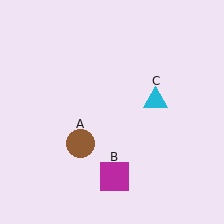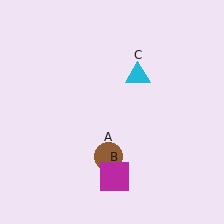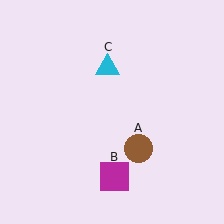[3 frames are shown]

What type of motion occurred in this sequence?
The brown circle (object A), cyan triangle (object C) rotated counterclockwise around the center of the scene.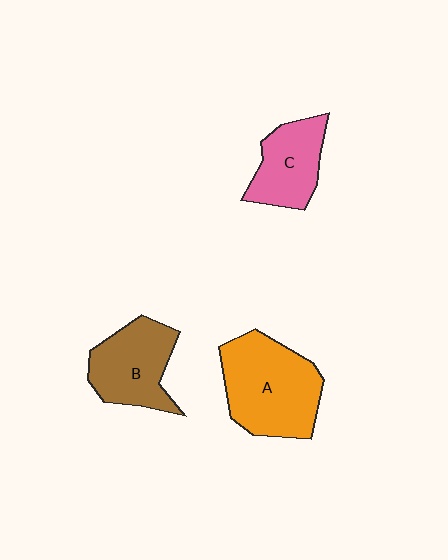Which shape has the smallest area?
Shape C (pink).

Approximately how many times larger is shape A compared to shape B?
Approximately 1.4 times.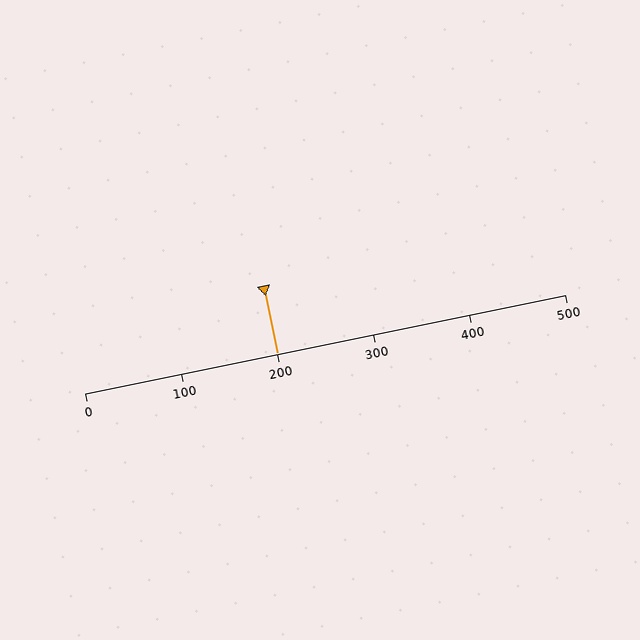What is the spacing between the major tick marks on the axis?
The major ticks are spaced 100 apart.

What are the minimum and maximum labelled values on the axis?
The axis runs from 0 to 500.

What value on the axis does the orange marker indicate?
The marker indicates approximately 200.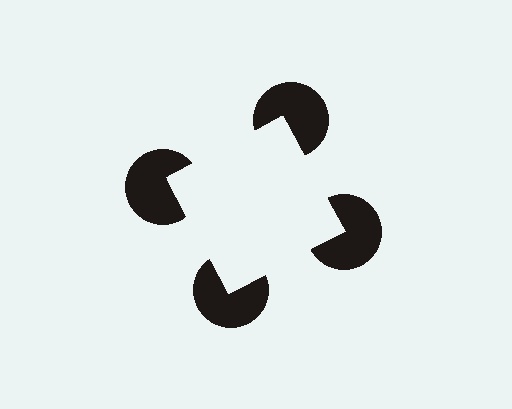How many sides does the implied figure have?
4 sides.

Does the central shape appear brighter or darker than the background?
It typically appears slightly brighter than the background, even though no actual brightness change is drawn.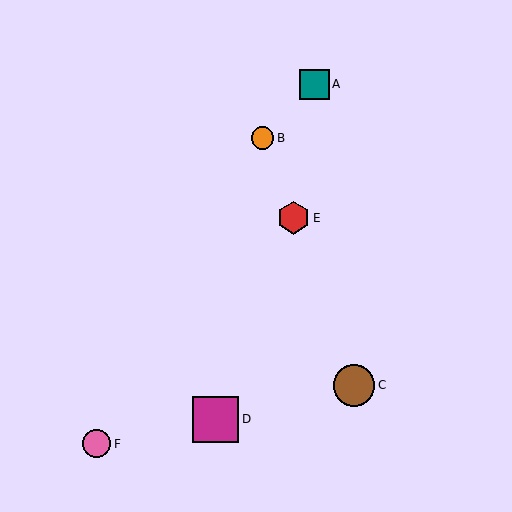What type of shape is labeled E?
Shape E is a red hexagon.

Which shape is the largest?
The magenta square (labeled D) is the largest.